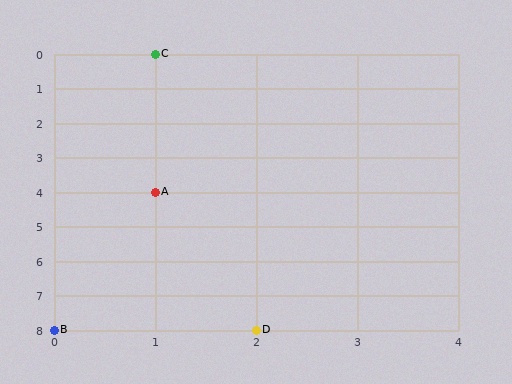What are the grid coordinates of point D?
Point D is at grid coordinates (2, 8).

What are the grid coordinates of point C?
Point C is at grid coordinates (1, 0).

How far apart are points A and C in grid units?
Points A and C are 4 rows apart.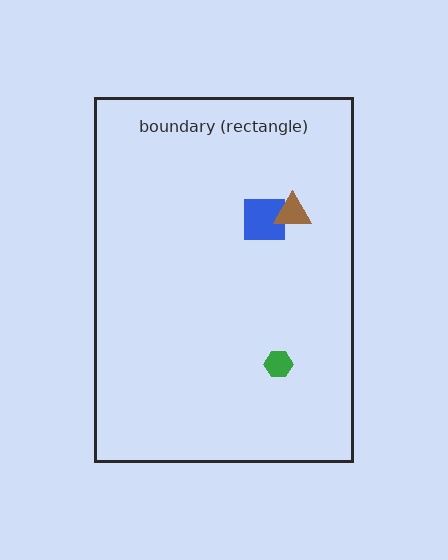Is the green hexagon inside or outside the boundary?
Inside.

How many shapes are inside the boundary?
3 inside, 0 outside.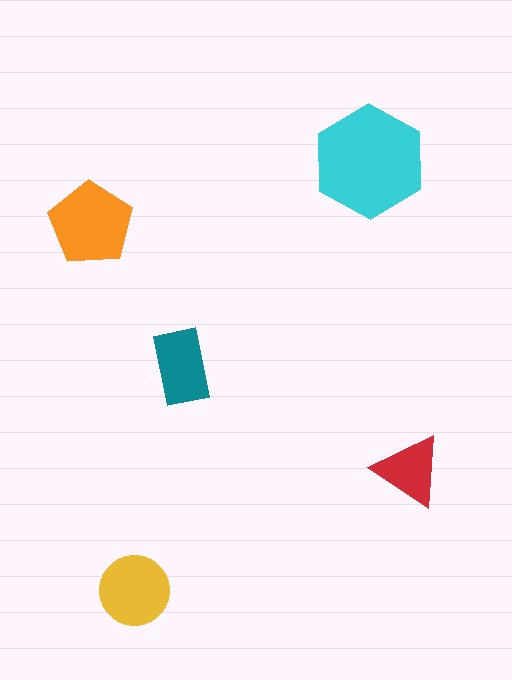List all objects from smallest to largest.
The red triangle, the teal rectangle, the yellow circle, the orange pentagon, the cyan hexagon.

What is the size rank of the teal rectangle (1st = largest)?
4th.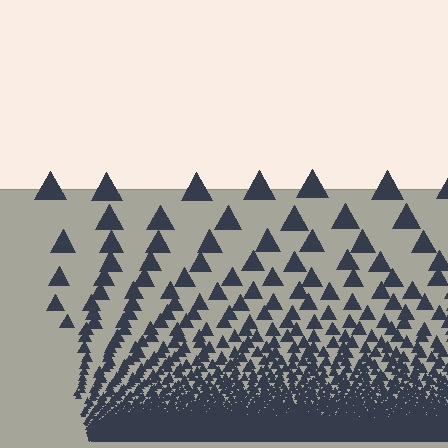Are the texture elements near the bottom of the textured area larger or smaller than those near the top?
Smaller. The gradient is inverted — elements near the bottom are smaller and denser.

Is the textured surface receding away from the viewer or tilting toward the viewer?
The surface appears to tilt toward the viewer. Texture elements get larger and sparser toward the top.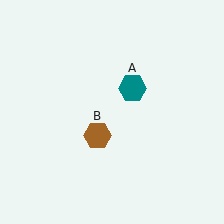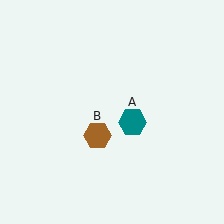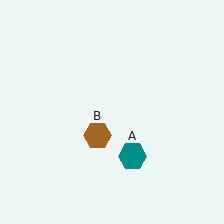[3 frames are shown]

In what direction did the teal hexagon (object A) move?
The teal hexagon (object A) moved down.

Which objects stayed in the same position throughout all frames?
Brown hexagon (object B) remained stationary.